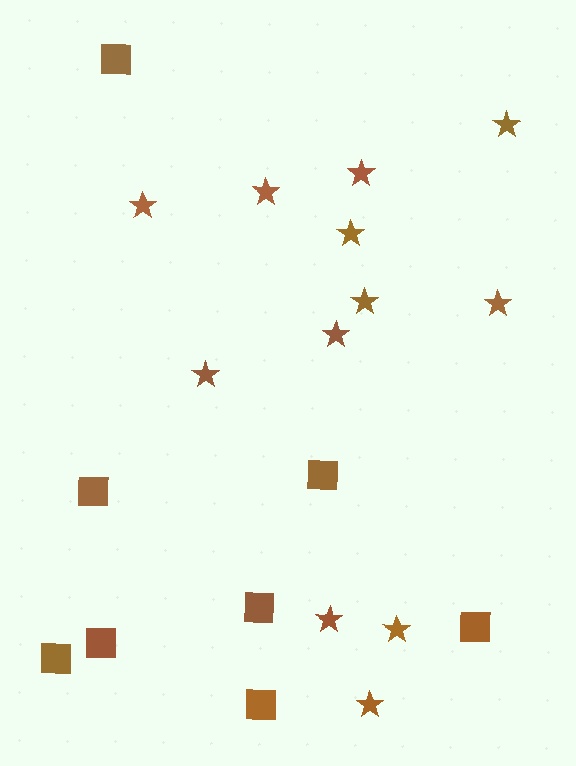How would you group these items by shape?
There are 2 groups: one group of stars (12) and one group of squares (8).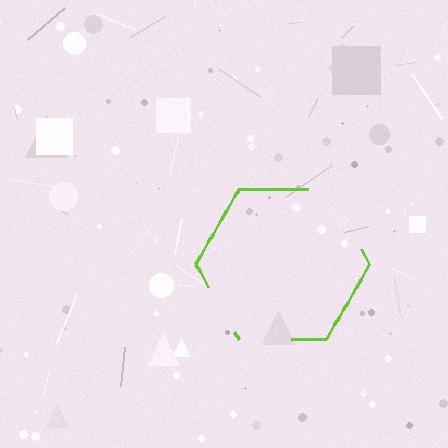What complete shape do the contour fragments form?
The contour fragments form a hexagon.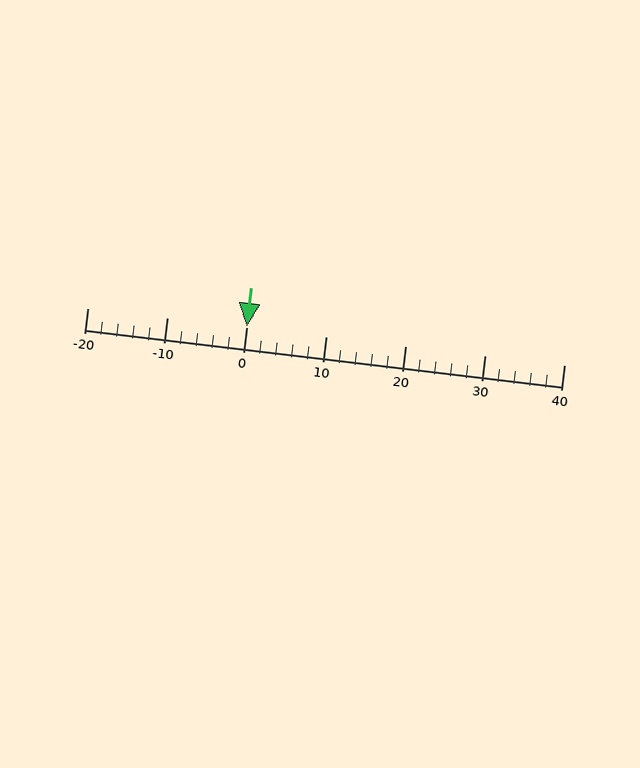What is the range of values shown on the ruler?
The ruler shows values from -20 to 40.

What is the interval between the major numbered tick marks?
The major tick marks are spaced 10 units apart.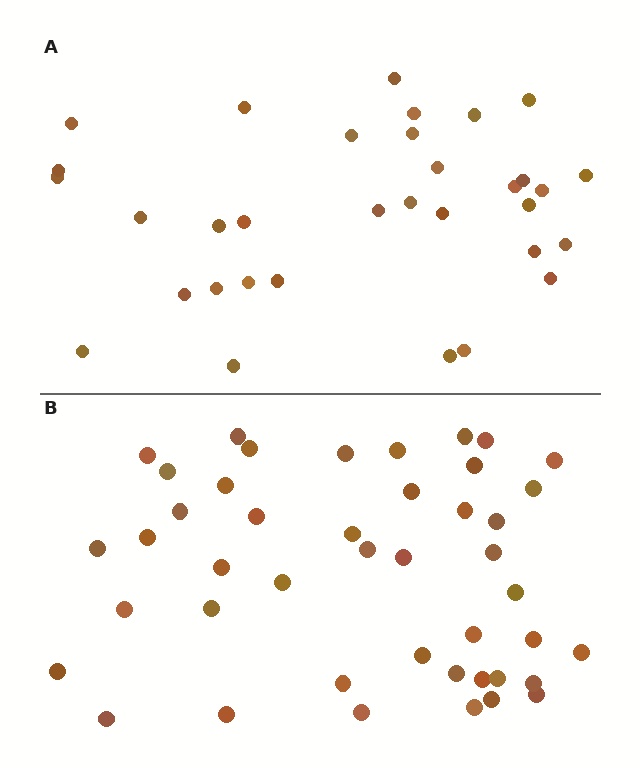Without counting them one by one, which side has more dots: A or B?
Region B (the bottom region) has more dots.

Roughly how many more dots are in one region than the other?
Region B has roughly 12 or so more dots than region A.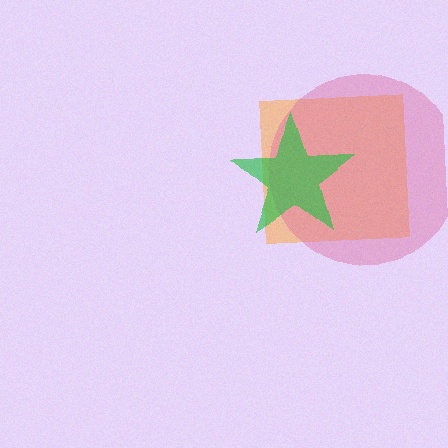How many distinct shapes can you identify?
There are 3 distinct shapes: an orange square, a pink circle, a green star.